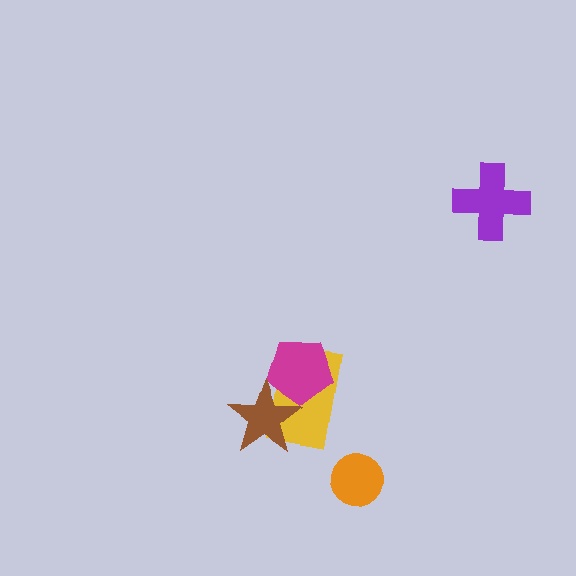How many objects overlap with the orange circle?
0 objects overlap with the orange circle.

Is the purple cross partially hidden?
No, no other shape covers it.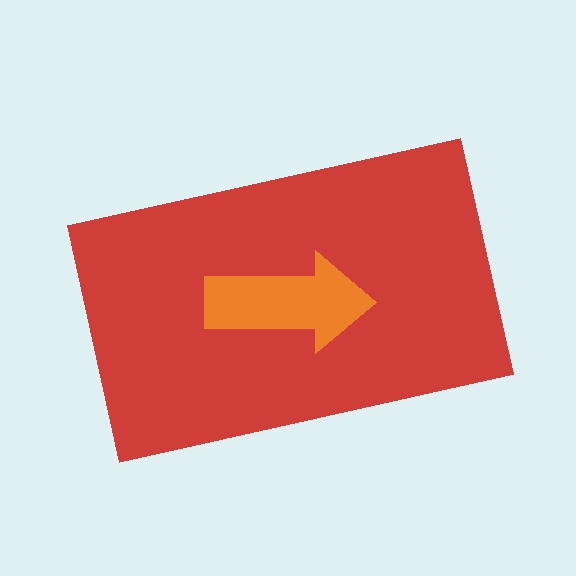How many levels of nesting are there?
2.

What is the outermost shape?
The red rectangle.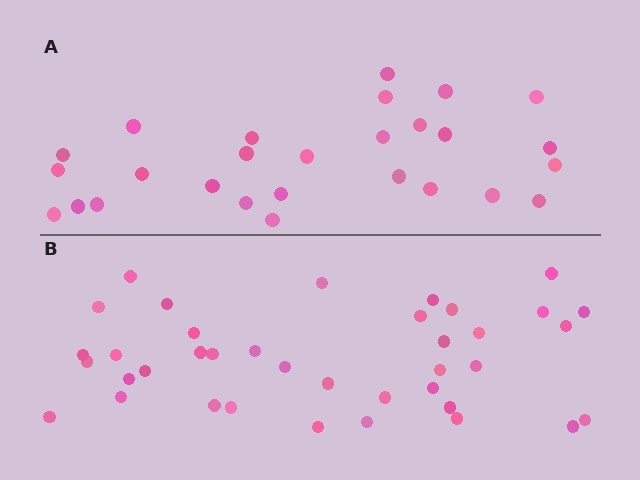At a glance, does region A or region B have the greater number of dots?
Region B (the bottom region) has more dots.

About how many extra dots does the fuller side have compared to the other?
Region B has roughly 12 or so more dots than region A.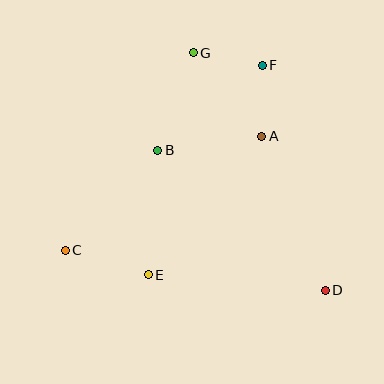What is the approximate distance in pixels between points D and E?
The distance between D and E is approximately 178 pixels.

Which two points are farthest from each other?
Points D and G are farthest from each other.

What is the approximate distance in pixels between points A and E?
The distance between A and E is approximately 179 pixels.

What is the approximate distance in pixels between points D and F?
The distance between D and F is approximately 234 pixels.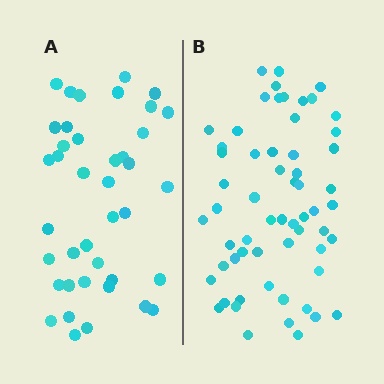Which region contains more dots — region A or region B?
Region B (the right region) has more dots.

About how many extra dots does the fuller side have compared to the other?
Region B has approximately 20 more dots than region A.